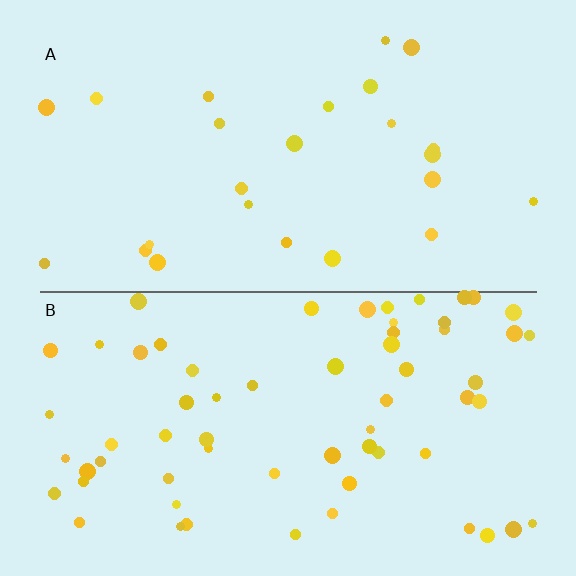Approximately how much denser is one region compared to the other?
Approximately 2.6× — region B over region A.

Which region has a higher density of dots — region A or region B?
B (the bottom).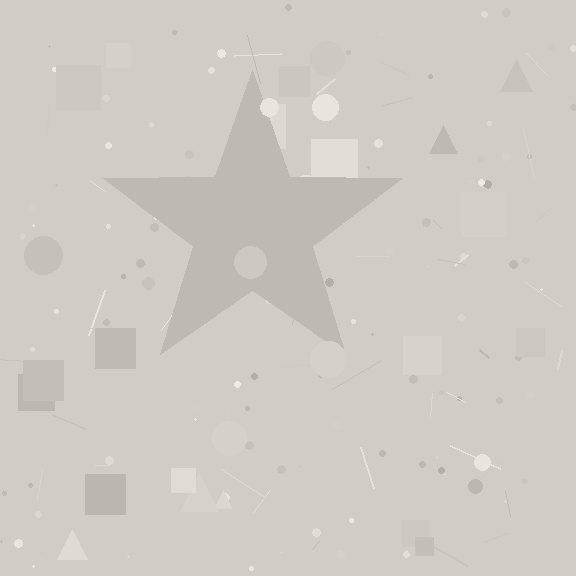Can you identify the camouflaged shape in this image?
The camouflaged shape is a star.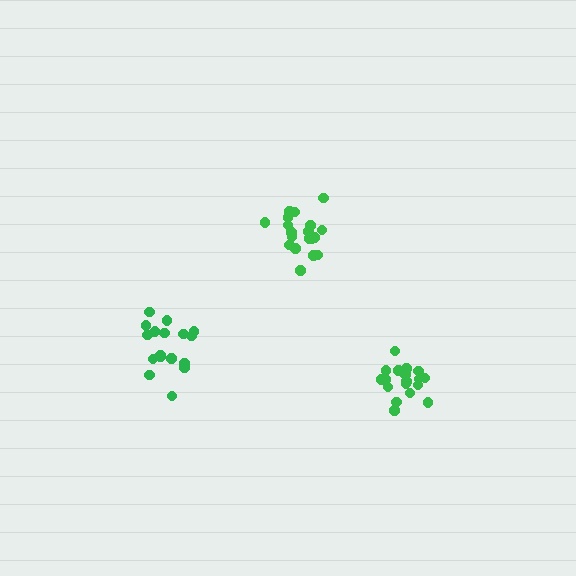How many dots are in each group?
Group 1: 19 dots, Group 2: 18 dots, Group 3: 17 dots (54 total).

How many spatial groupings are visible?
There are 3 spatial groupings.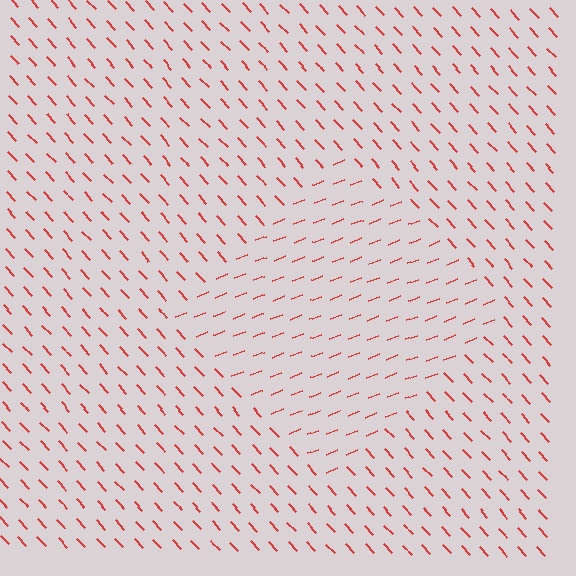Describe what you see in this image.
The image is filled with small red line segments. A diamond region in the image has lines oriented differently from the surrounding lines, creating a visible texture boundary.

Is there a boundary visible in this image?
Yes, there is a texture boundary formed by a change in line orientation.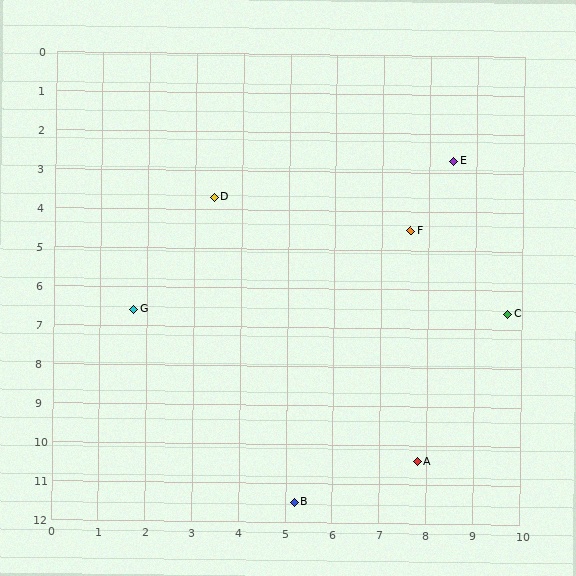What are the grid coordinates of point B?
Point B is at approximately (5.2, 11.5).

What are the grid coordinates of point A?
Point A is at approximately (7.8, 10.4).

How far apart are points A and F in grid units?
Points A and F are about 5.9 grid units apart.